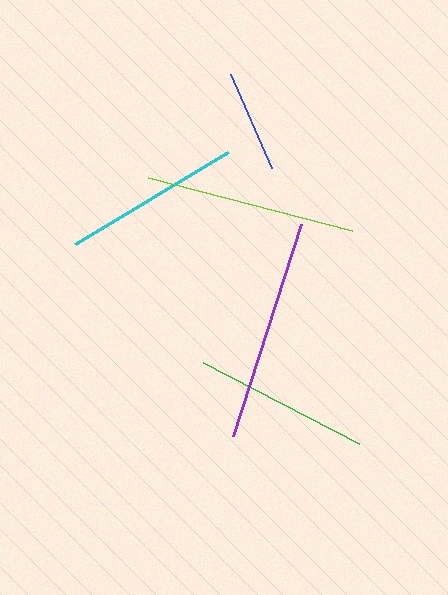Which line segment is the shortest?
The blue line is the shortest at approximately 102 pixels.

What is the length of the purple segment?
The purple segment is approximately 222 pixels long.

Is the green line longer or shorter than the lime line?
The lime line is longer than the green line.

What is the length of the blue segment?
The blue segment is approximately 102 pixels long.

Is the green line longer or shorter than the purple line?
The purple line is longer than the green line.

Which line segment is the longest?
The purple line is the longest at approximately 222 pixels.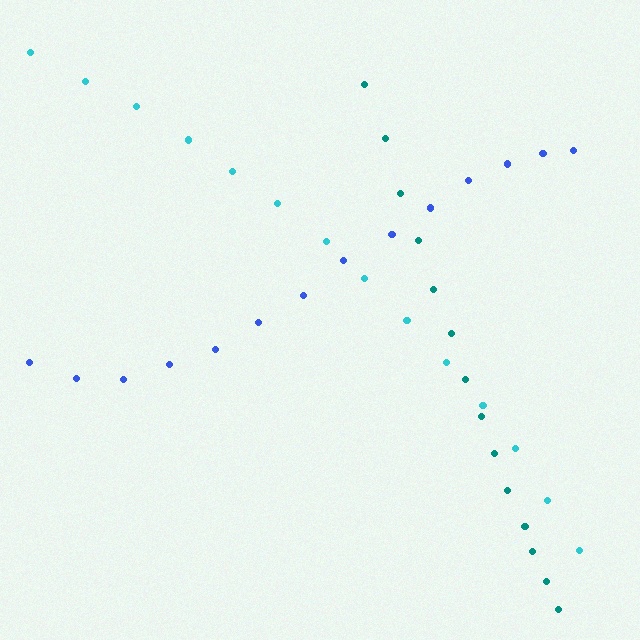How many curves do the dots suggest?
There are 3 distinct paths.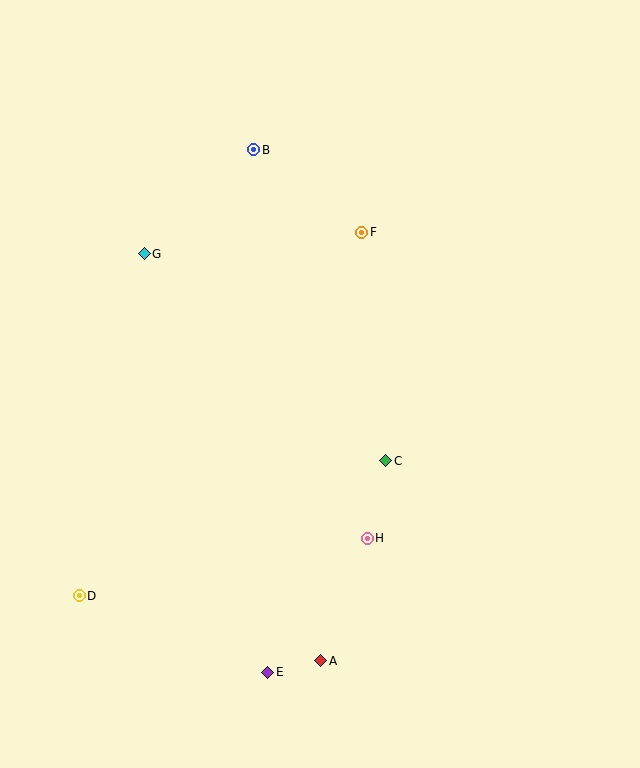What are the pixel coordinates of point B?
Point B is at (254, 150).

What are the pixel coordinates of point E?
Point E is at (268, 672).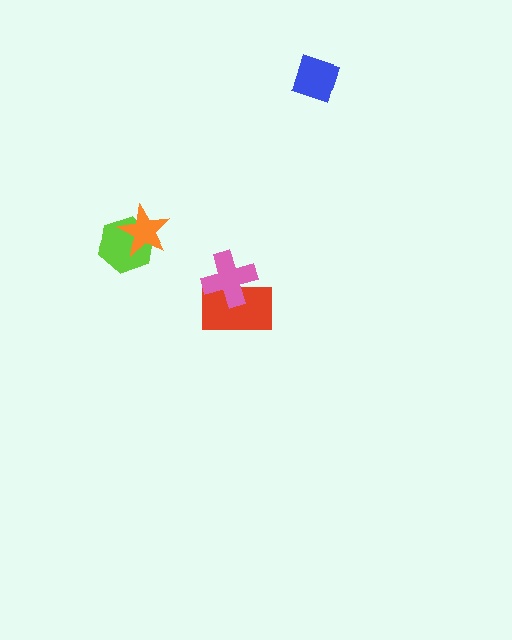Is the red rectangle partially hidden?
Yes, it is partially covered by another shape.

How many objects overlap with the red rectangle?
1 object overlaps with the red rectangle.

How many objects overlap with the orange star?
1 object overlaps with the orange star.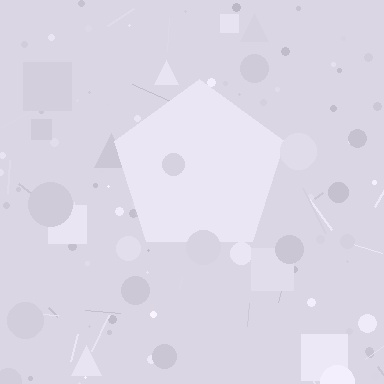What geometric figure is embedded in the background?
A pentagon is embedded in the background.